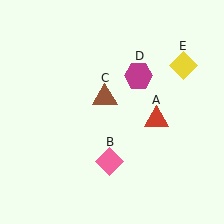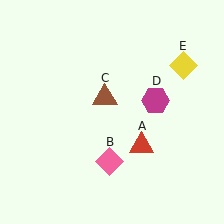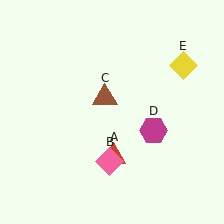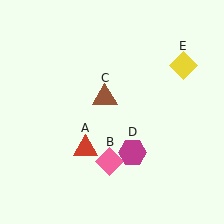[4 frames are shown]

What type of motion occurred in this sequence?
The red triangle (object A), magenta hexagon (object D) rotated clockwise around the center of the scene.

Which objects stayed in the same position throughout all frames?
Pink diamond (object B) and brown triangle (object C) and yellow diamond (object E) remained stationary.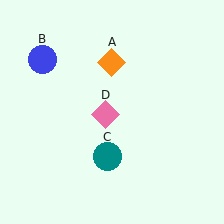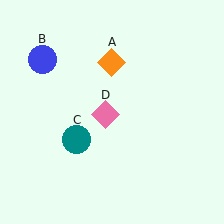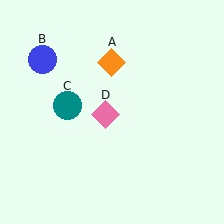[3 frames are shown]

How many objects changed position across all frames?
1 object changed position: teal circle (object C).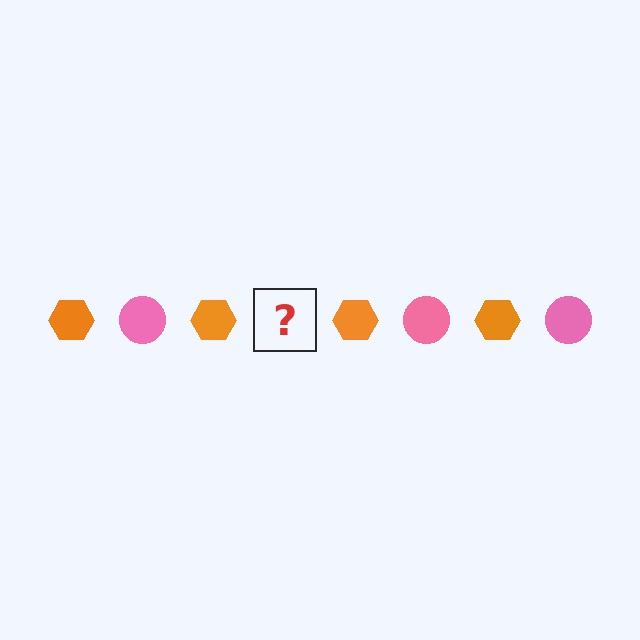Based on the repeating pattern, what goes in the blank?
The blank should be a pink circle.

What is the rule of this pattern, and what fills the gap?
The rule is that the pattern alternates between orange hexagon and pink circle. The gap should be filled with a pink circle.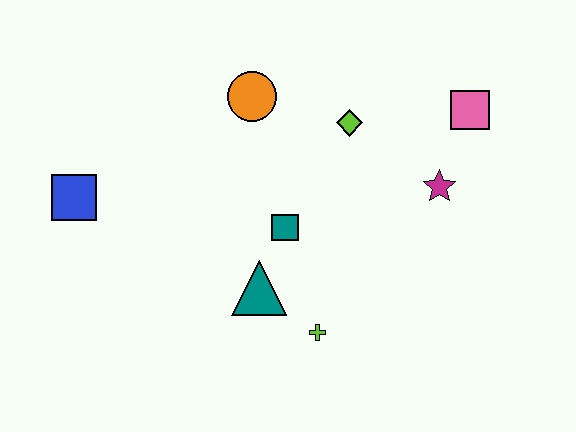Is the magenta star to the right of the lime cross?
Yes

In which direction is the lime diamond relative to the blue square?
The lime diamond is to the right of the blue square.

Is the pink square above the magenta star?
Yes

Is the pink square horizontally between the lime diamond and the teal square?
No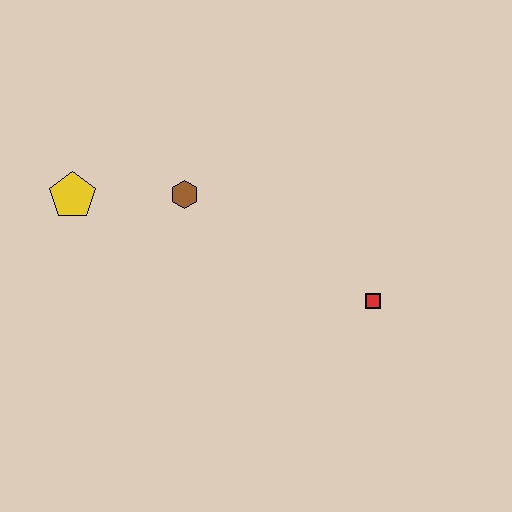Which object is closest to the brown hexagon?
The yellow pentagon is closest to the brown hexagon.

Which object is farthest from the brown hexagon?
The red square is farthest from the brown hexagon.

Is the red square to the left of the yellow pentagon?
No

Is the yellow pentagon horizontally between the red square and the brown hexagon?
No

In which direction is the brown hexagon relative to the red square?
The brown hexagon is to the left of the red square.